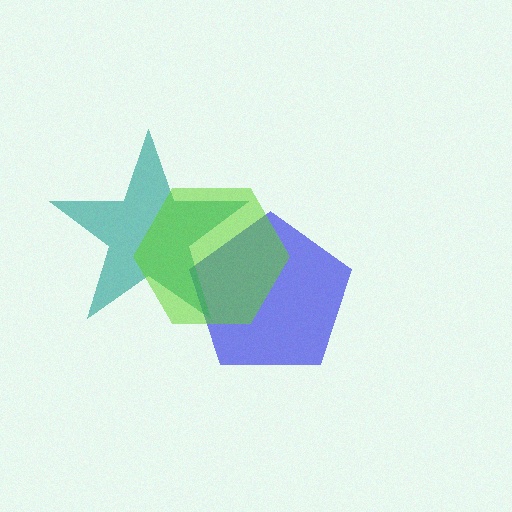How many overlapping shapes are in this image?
There are 3 overlapping shapes in the image.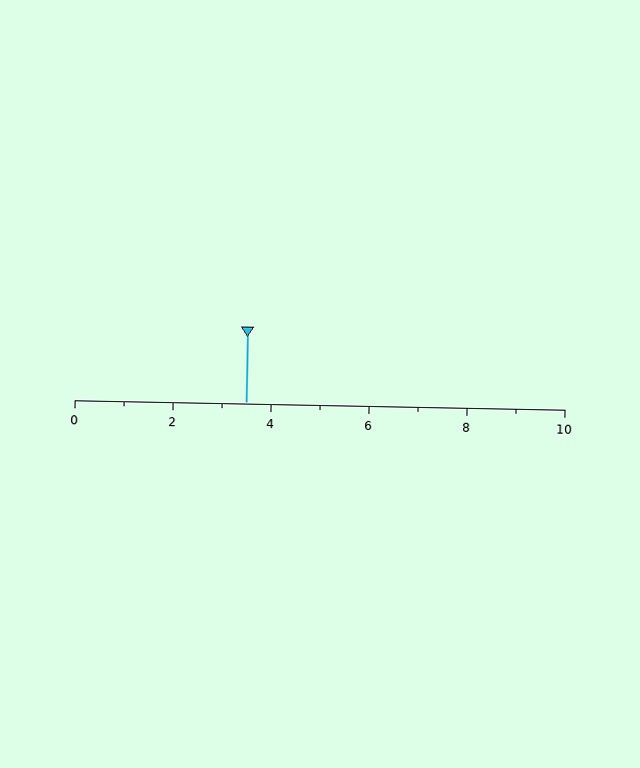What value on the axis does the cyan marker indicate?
The marker indicates approximately 3.5.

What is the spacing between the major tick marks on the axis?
The major ticks are spaced 2 apart.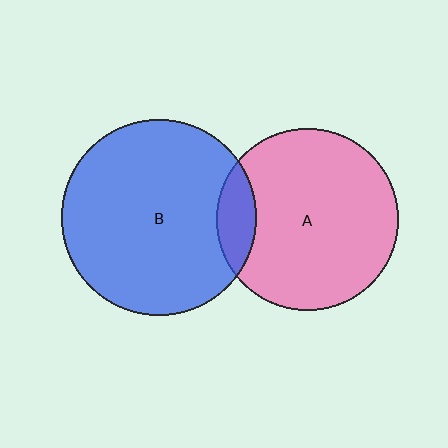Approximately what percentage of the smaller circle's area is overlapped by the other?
Approximately 10%.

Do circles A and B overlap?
Yes.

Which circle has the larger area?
Circle B (blue).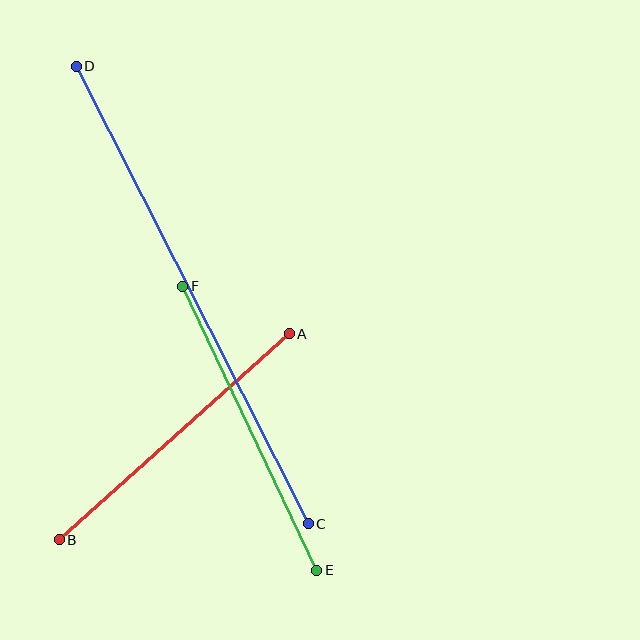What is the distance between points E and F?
The distance is approximately 314 pixels.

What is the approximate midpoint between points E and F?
The midpoint is at approximately (250, 428) pixels.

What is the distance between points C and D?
The distance is approximately 513 pixels.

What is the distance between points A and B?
The distance is approximately 309 pixels.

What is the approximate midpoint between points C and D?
The midpoint is at approximately (192, 295) pixels.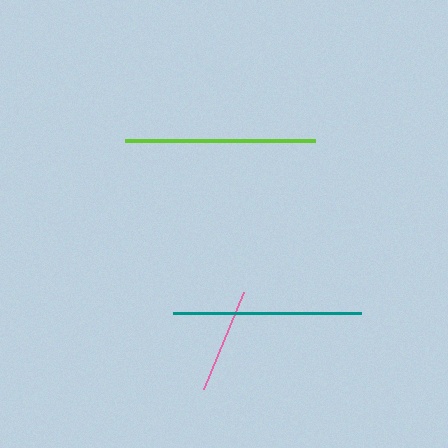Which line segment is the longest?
The lime line is the longest at approximately 190 pixels.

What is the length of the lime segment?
The lime segment is approximately 190 pixels long.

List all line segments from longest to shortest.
From longest to shortest: lime, teal, pink.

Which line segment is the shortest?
The pink line is the shortest at approximately 105 pixels.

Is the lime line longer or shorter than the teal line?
The lime line is longer than the teal line.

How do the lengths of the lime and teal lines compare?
The lime and teal lines are approximately the same length.